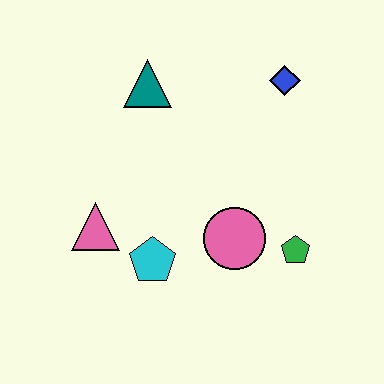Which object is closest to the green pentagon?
The pink circle is closest to the green pentagon.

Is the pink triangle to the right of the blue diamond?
No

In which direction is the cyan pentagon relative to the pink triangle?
The cyan pentagon is to the right of the pink triangle.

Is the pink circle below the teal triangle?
Yes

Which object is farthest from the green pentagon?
The teal triangle is farthest from the green pentagon.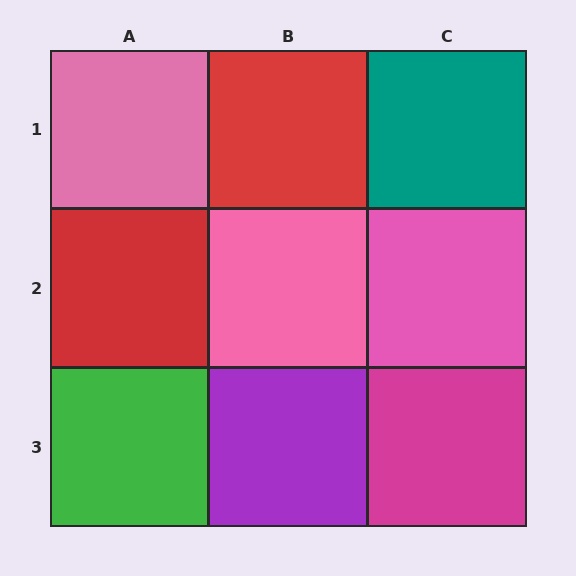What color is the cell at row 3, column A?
Green.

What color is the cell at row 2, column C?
Pink.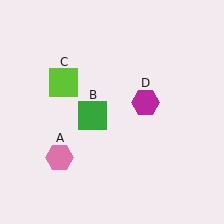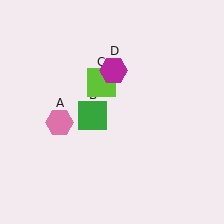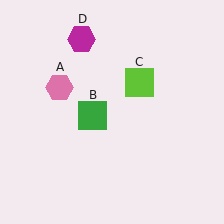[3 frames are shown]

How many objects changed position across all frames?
3 objects changed position: pink hexagon (object A), lime square (object C), magenta hexagon (object D).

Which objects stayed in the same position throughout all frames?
Green square (object B) remained stationary.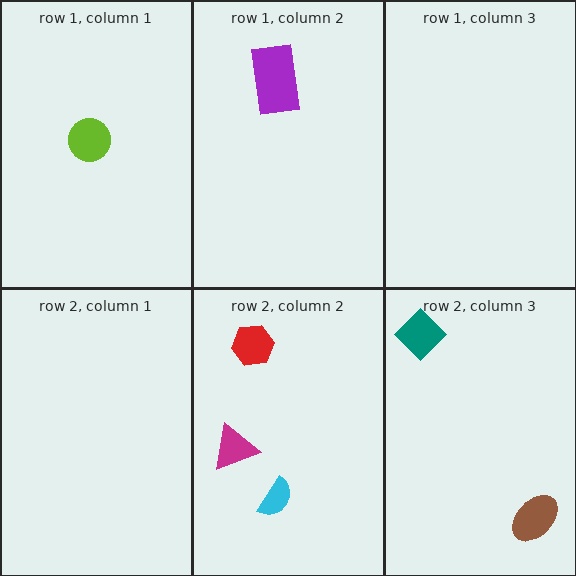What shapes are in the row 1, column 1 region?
The lime circle.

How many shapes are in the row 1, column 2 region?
1.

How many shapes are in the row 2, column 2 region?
3.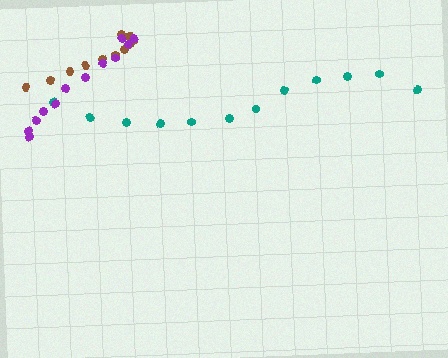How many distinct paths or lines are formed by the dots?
There are 3 distinct paths.